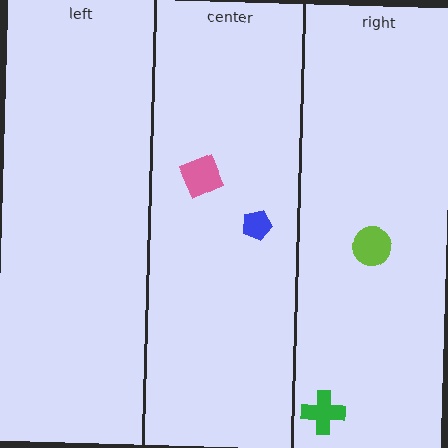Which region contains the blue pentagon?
The center region.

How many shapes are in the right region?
2.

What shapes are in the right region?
The lime circle, the green cross.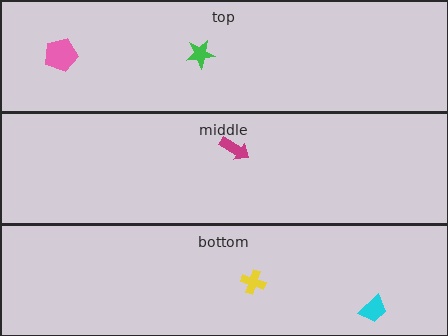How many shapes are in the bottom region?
2.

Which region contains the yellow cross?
The bottom region.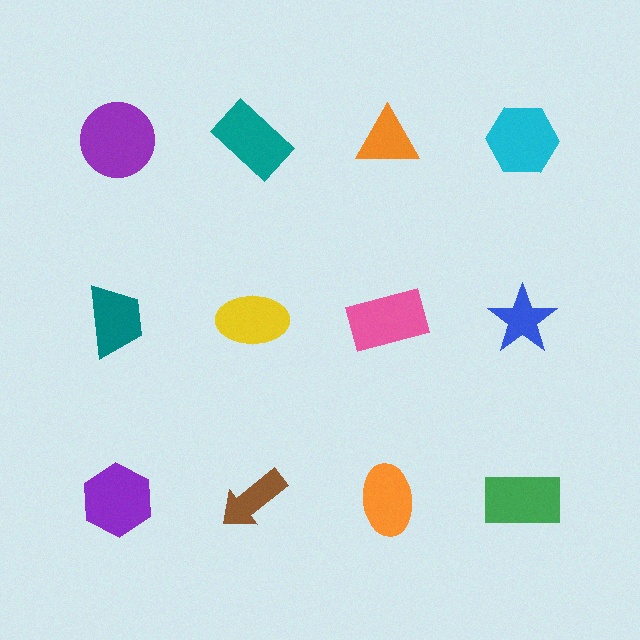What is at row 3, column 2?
A brown arrow.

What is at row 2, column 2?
A yellow ellipse.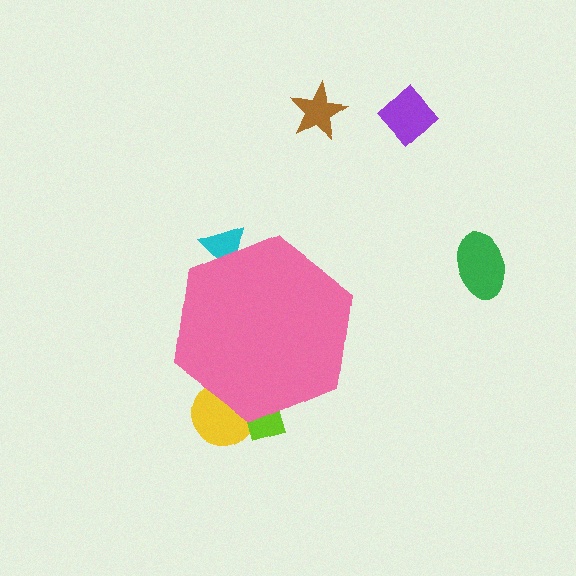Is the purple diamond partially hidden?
No, the purple diamond is fully visible.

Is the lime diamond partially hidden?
Yes, the lime diamond is partially hidden behind the pink hexagon.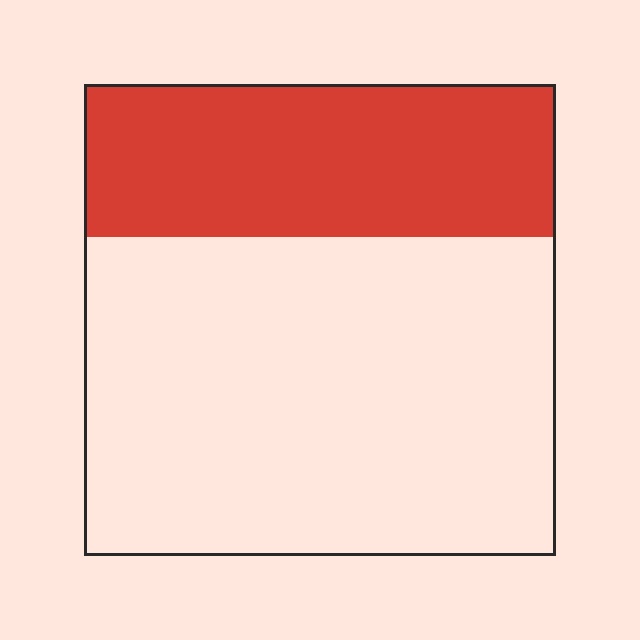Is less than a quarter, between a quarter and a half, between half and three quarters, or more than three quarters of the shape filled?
Between a quarter and a half.